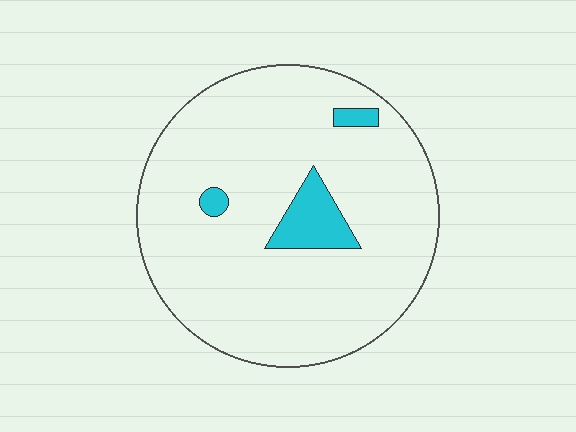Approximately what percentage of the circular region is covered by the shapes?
Approximately 10%.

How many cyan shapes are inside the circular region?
3.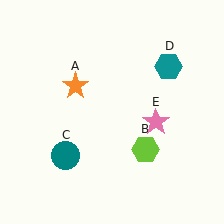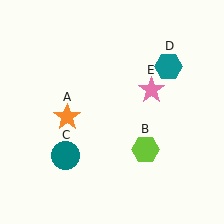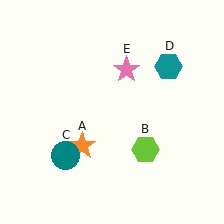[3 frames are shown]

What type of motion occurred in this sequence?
The orange star (object A), pink star (object E) rotated counterclockwise around the center of the scene.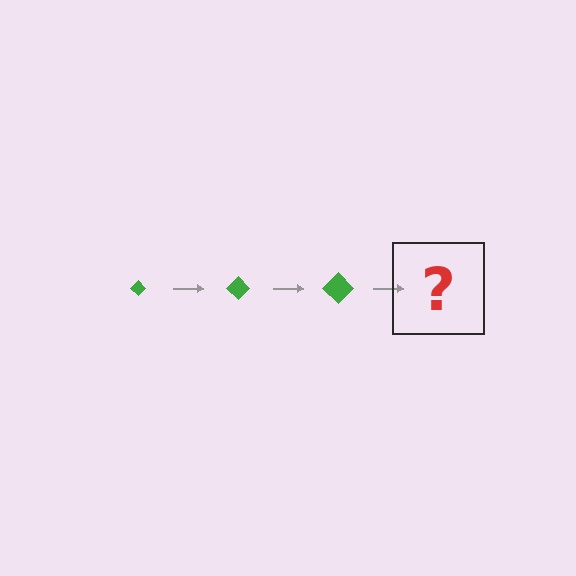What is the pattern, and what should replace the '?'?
The pattern is that the diamond gets progressively larger each step. The '?' should be a green diamond, larger than the previous one.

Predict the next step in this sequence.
The next step is a green diamond, larger than the previous one.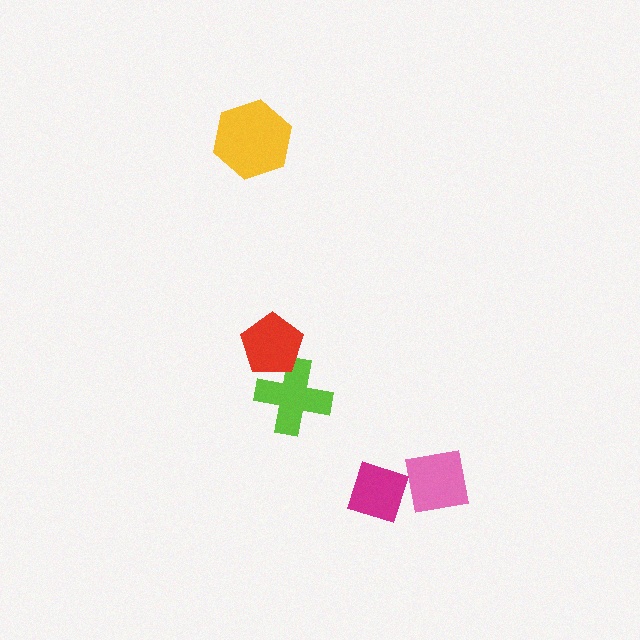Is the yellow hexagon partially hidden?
No, no other shape covers it.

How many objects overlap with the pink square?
0 objects overlap with the pink square.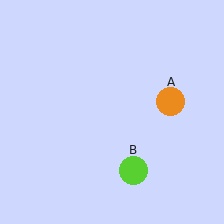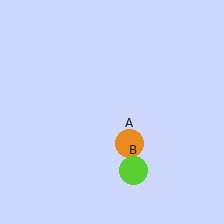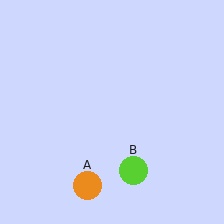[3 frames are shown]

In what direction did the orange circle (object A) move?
The orange circle (object A) moved down and to the left.